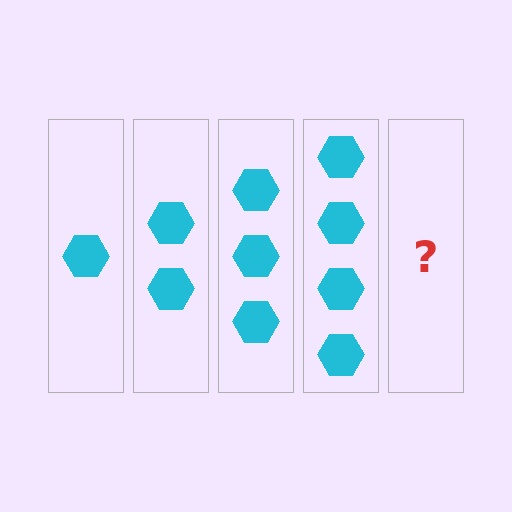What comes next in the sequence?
The next element should be 5 hexagons.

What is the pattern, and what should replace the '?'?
The pattern is that each step adds one more hexagon. The '?' should be 5 hexagons.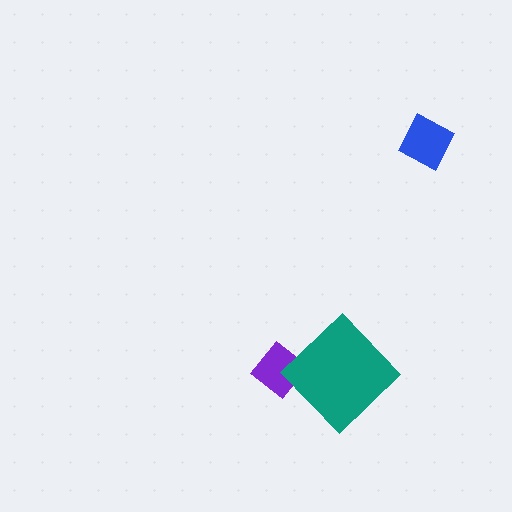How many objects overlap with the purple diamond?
1 object overlaps with the purple diamond.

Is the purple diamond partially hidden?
Yes, it is partially covered by another shape.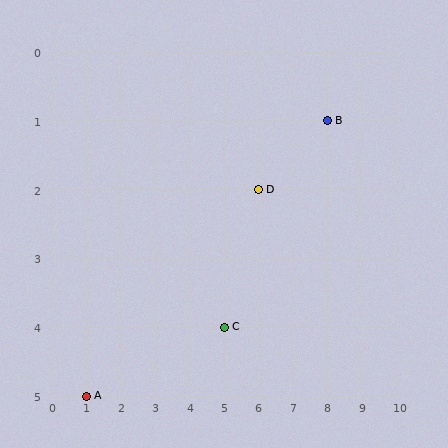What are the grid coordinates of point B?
Point B is at grid coordinates (8, 1).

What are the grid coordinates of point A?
Point A is at grid coordinates (1, 5).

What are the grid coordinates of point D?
Point D is at grid coordinates (6, 2).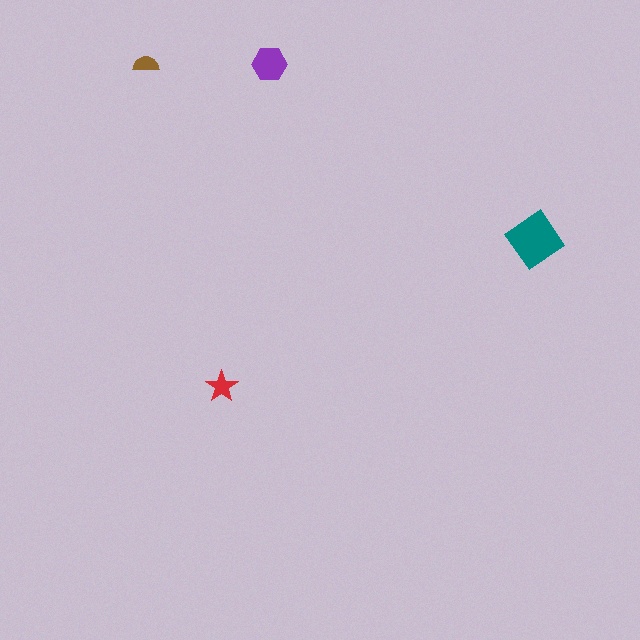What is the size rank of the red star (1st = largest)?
3rd.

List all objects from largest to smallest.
The teal diamond, the purple hexagon, the red star, the brown semicircle.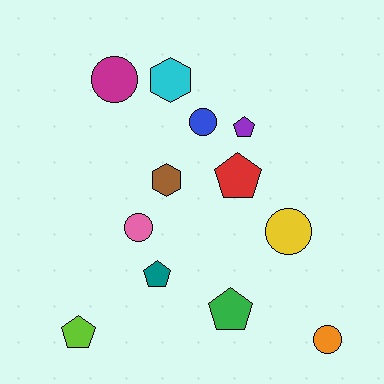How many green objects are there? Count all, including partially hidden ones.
There is 1 green object.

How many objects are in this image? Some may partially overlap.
There are 12 objects.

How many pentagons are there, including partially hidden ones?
There are 5 pentagons.